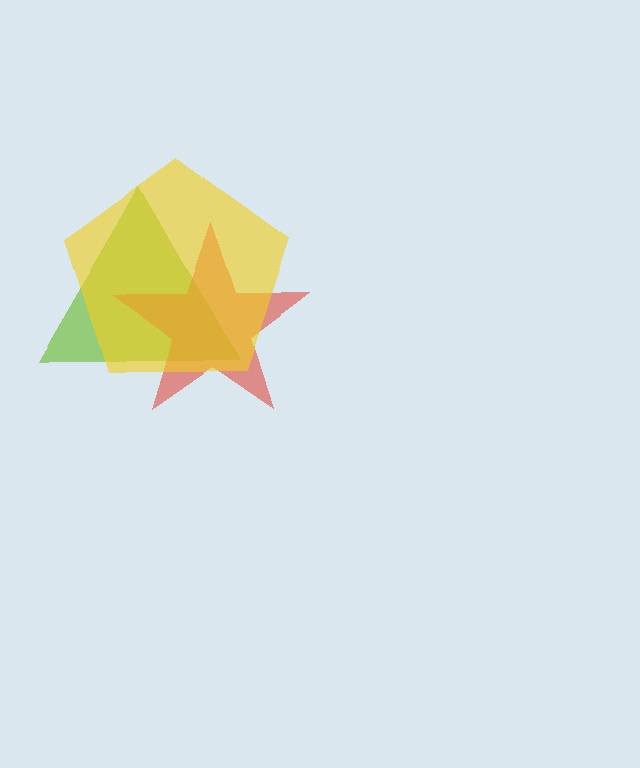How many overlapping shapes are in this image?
There are 3 overlapping shapes in the image.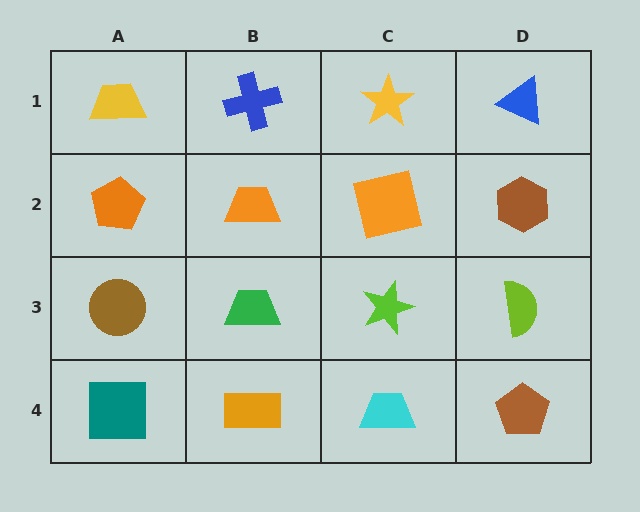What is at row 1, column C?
A yellow star.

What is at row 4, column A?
A teal square.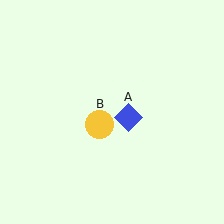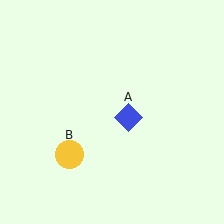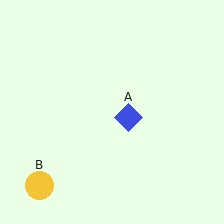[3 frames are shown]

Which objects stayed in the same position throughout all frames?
Blue diamond (object A) remained stationary.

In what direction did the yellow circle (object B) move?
The yellow circle (object B) moved down and to the left.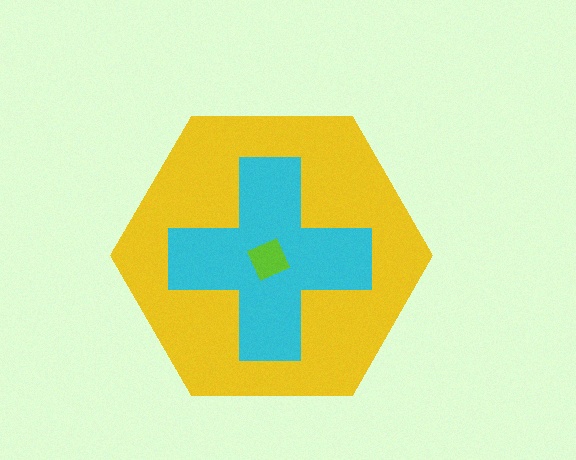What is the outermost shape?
The yellow hexagon.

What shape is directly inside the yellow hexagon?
The cyan cross.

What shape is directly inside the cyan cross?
The lime diamond.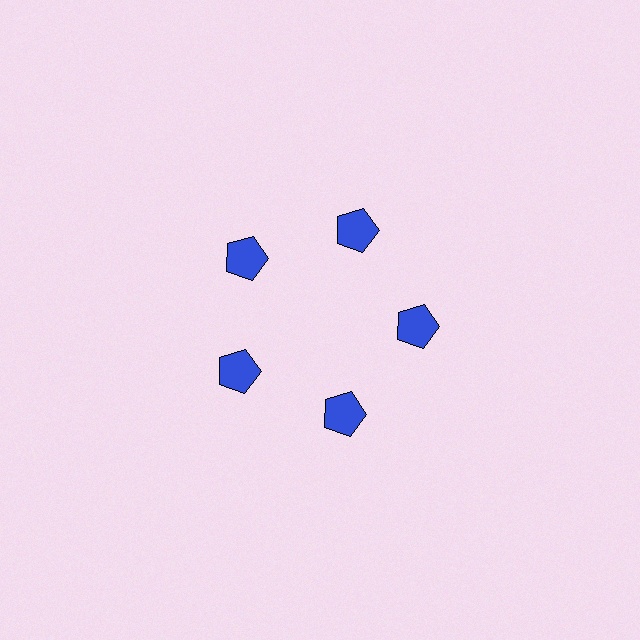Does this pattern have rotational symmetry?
Yes, this pattern has 5-fold rotational symmetry. It looks the same after rotating 72 degrees around the center.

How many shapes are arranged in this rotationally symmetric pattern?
There are 5 shapes, arranged in 5 groups of 1.